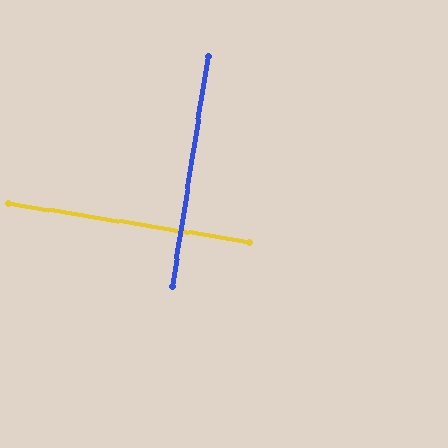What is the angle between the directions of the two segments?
Approximately 90 degrees.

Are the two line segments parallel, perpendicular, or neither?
Perpendicular — they meet at approximately 90°.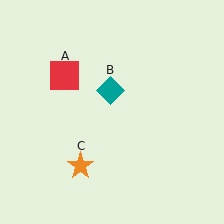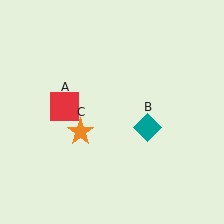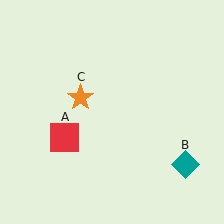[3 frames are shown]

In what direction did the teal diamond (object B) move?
The teal diamond (object B) moved down and to the right.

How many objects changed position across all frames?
3 objects changed position: red square (object A), teal diamond (object B), orange star (object C).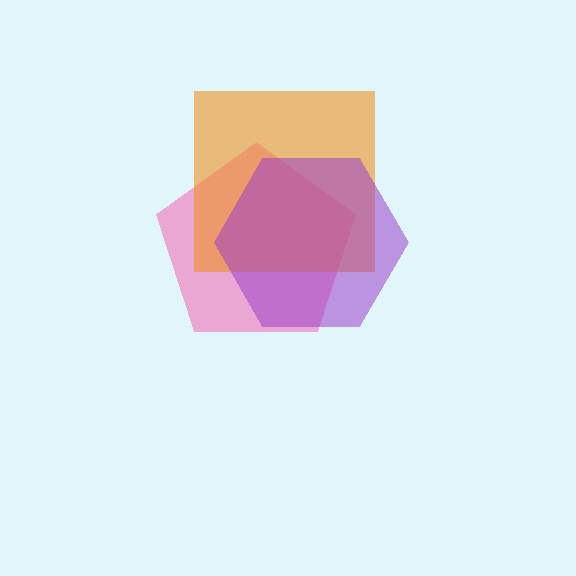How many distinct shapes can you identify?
There are 3 distinct shapes: a pink pentagon, an orange square, a purple hexagon.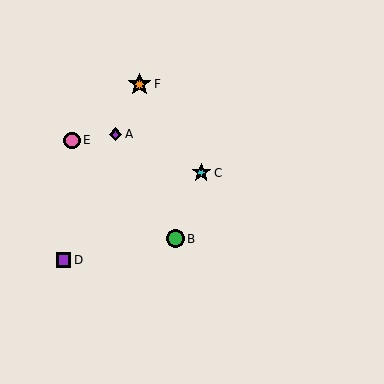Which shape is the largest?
The orange star (labeled F) is the largest.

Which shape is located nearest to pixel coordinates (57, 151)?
The pink circle (labeled E) at (72, 140) is nearest to that location.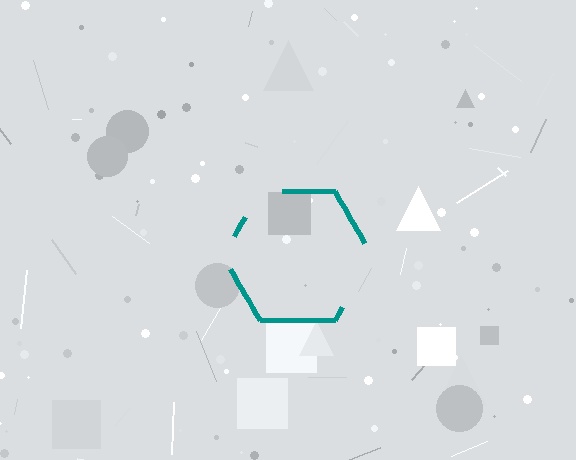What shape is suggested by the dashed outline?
The dashed outline suggests a hexagon.